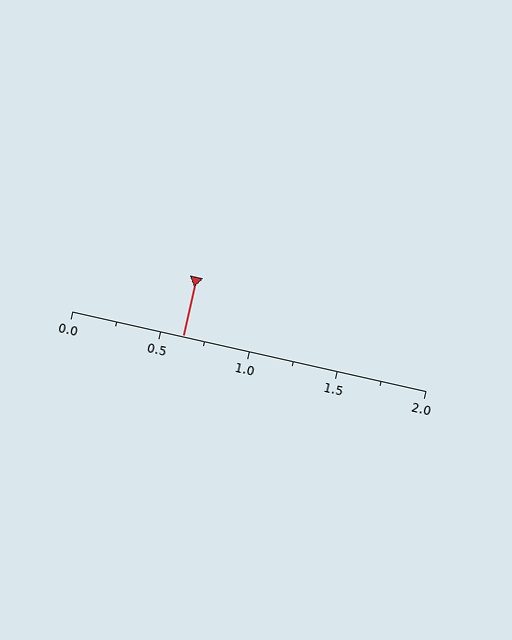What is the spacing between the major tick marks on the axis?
The major ticks are spaced 0.5 apart.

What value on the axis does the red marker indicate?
The marker indicates approximately 0.62.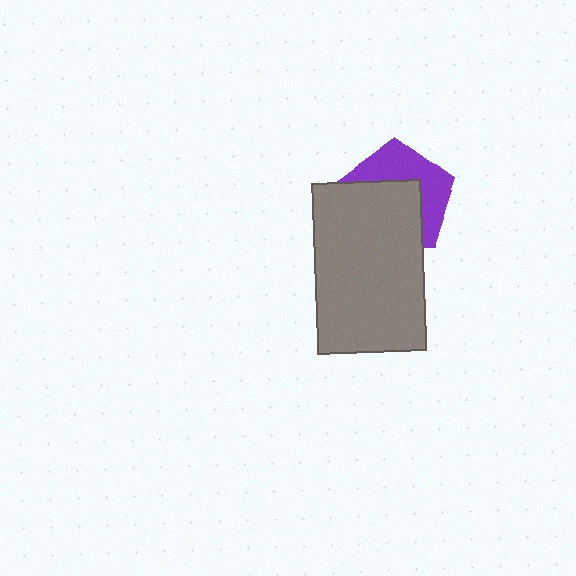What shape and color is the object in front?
The object in front is a gray rectangle.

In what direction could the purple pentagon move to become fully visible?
The purple pentagon could move toward the upper-right. That would shift it out from behind the gray rectangle entirely.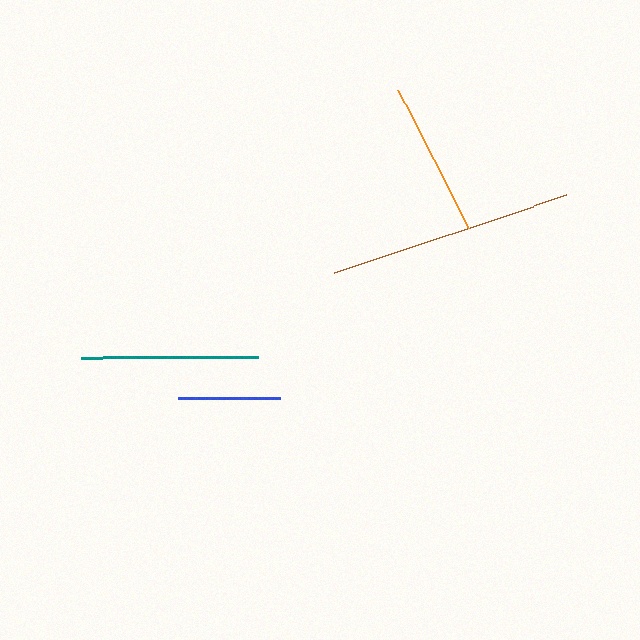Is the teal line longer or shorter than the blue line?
The teal line is longer than the blue line.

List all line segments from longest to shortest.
From longest to shortest: brown, teal, orange, blue.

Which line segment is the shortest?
The blue line is the shortest at approximately 102 pixels.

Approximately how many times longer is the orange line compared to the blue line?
The orange line is approximately 1.5 times the length of the blue line.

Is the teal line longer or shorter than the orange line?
The teal line is longer than the orange line.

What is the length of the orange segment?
The orange segment is approximately 155 pixels long.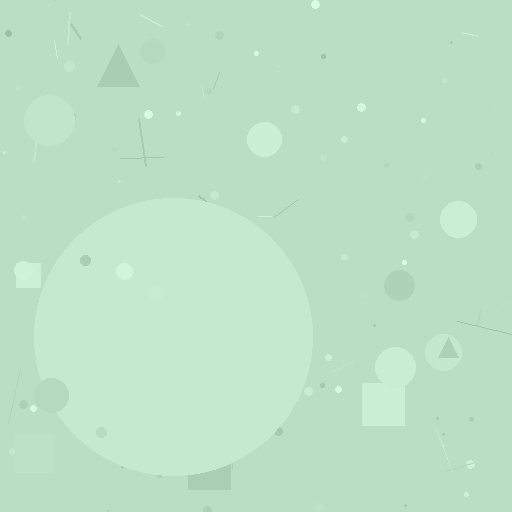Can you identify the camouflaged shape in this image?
The camouflaged shape is a circle.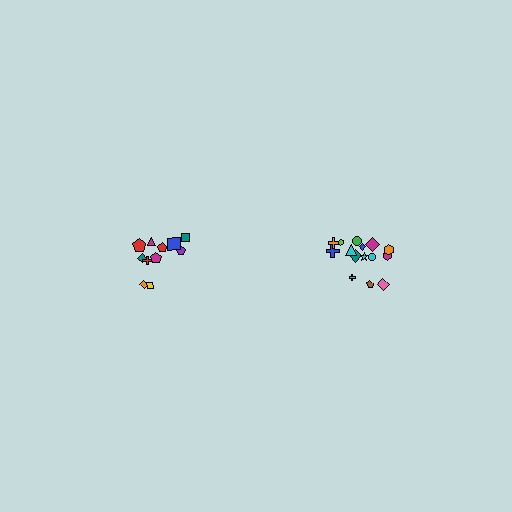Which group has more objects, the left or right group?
The right group.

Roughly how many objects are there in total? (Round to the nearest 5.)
Roughly 25 objects in total.